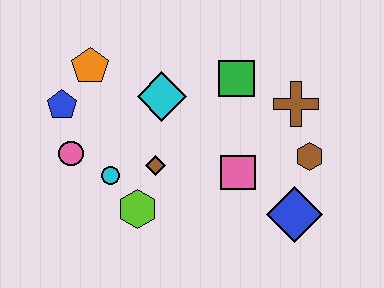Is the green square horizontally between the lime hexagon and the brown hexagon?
Yes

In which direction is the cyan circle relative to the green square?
The cyan circle is to the left of the green square.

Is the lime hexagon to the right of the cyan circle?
Yes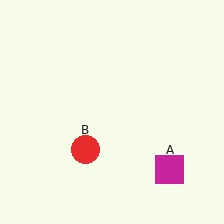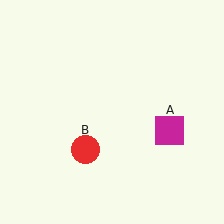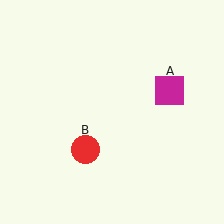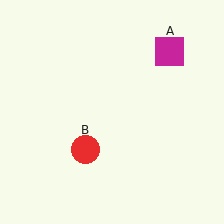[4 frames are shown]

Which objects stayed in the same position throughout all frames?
Red circle (object B) remained stationary.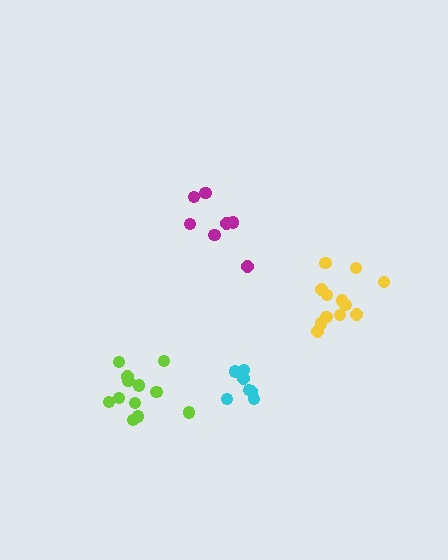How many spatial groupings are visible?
There are 4 spatial groupings.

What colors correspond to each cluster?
The clusters are colored: lime, magenta, cyan, yellow.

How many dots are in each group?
Group 1: 12 dots, Group 2: 7 dots, Group 3: 7 dots, Group 4: 12 dots (38 total).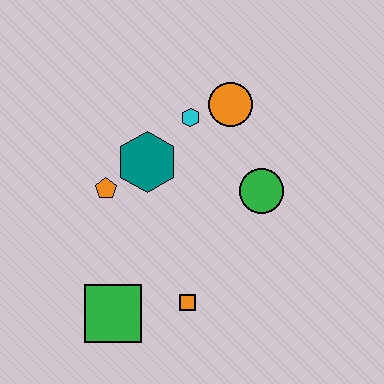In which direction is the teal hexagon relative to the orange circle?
The teal hexagon is to the left of the orange circle.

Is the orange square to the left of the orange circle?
Yes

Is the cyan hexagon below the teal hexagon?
No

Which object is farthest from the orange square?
The orange circle is farthest from the orange square.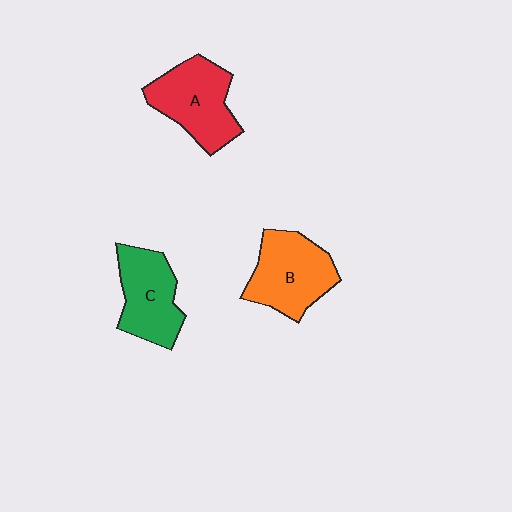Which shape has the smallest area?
Shape C (green).